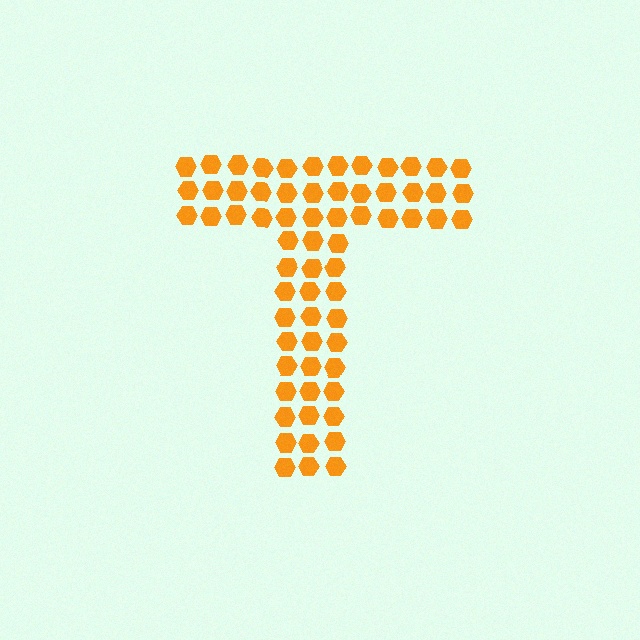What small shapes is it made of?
It is made of small hexagons.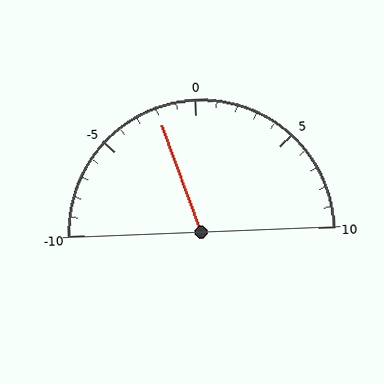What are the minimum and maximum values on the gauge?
The gauge ranges from -10 to 10.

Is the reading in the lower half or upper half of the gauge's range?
The reading is in the lower half of the range (-10 to 10).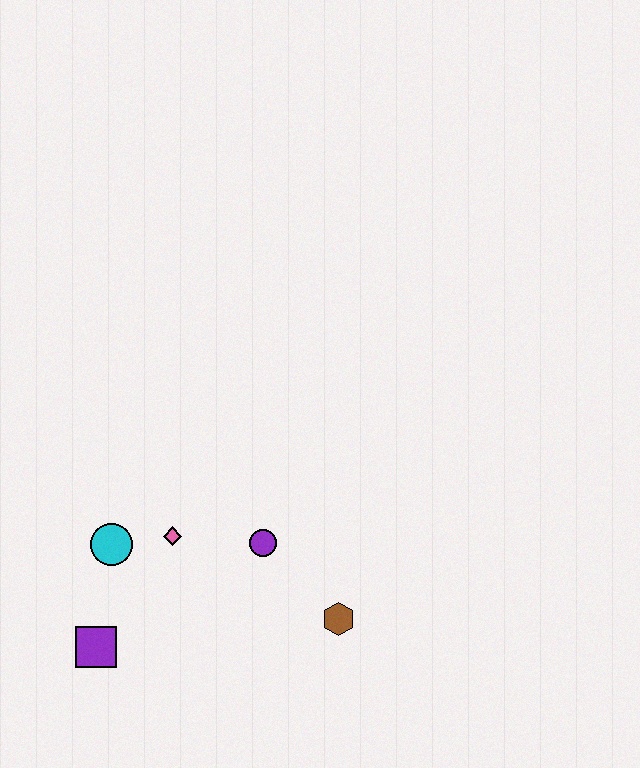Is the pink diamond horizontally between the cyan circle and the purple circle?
Yes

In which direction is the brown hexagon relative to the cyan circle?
The brown hexagon is to the right of the cyan circle.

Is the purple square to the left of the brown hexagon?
Yes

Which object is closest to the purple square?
The cyan circle is closest to the purple square.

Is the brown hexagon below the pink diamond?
Yes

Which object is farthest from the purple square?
The brown hexagon is farthest from the purple square.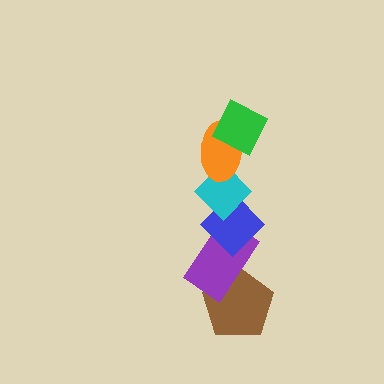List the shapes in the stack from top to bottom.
From top to bottom: the green diamond, the orange ellipse, the cyan diamond, the blue diamond, the purple rectangle, the brown pentagon.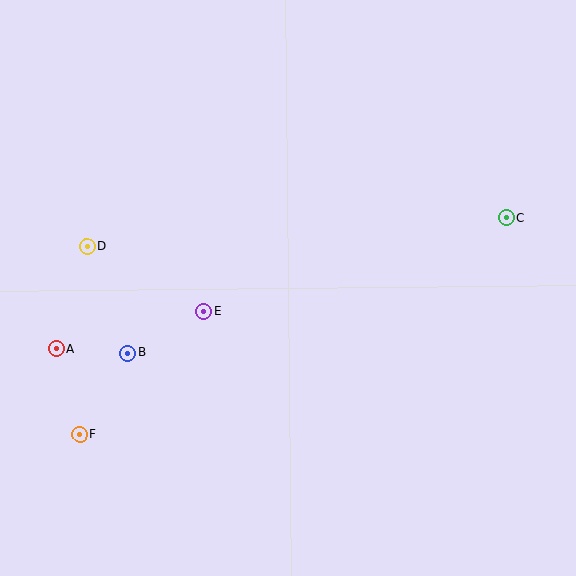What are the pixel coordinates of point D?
Point D is at (87, 246).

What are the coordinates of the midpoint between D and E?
The midpoint between D and E is at (145, 279).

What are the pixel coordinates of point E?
Point E is at (204, 311).